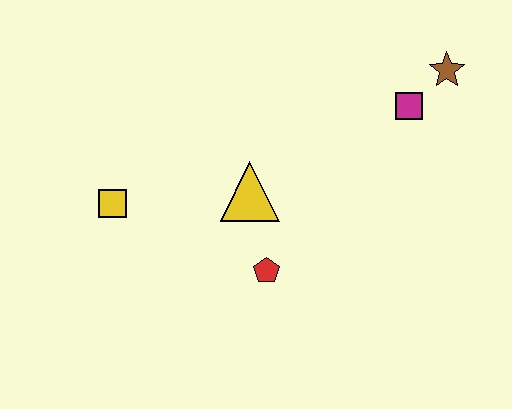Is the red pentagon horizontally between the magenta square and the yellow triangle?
Yes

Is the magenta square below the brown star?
Yes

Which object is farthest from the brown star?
The yellow square is farthest from the brown star.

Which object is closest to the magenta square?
The brown star is closest to the magenta square.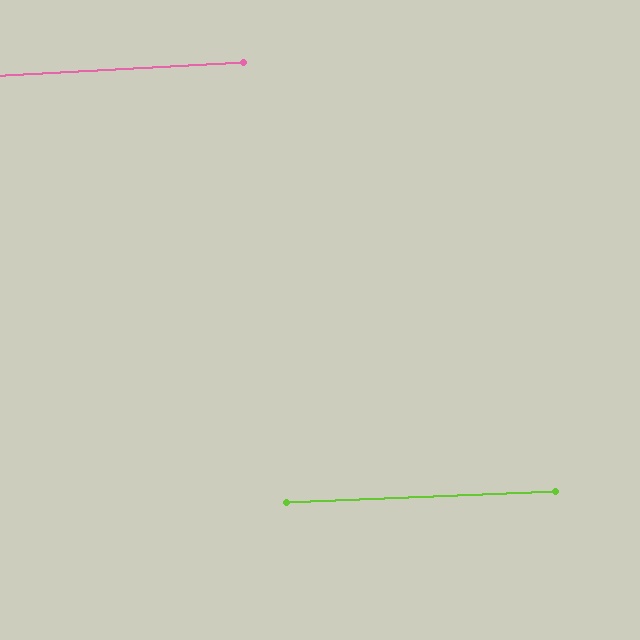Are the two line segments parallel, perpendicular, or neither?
Parallel — their directions differ by only 1.1°.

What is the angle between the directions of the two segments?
Approximately 1 degree.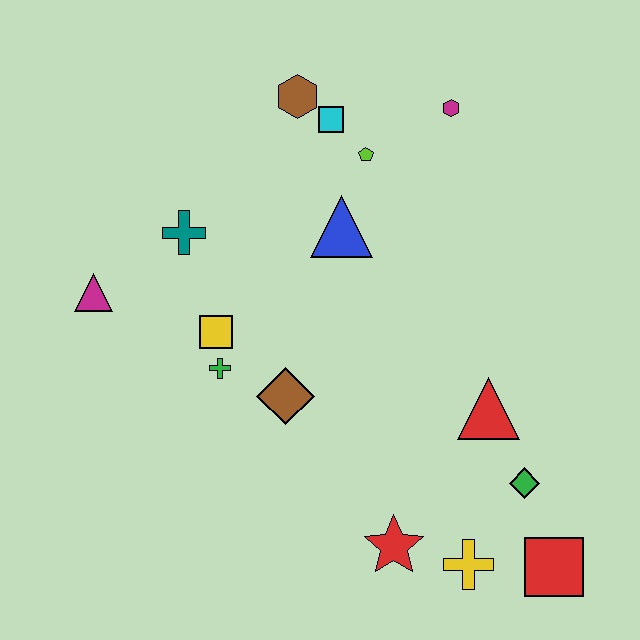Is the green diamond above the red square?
Yes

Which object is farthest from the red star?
The brown hexagon is farthest from the red star.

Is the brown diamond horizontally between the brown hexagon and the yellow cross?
No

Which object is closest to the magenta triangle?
The teal cross is closest to the magenta triangle.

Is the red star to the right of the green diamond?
No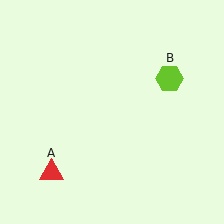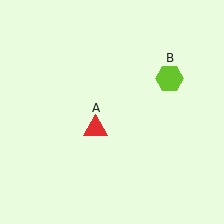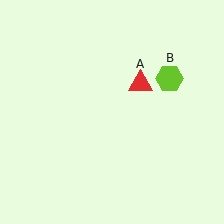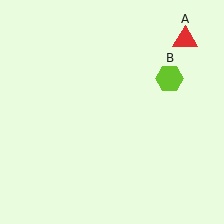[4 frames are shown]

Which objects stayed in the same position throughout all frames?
Lime hexagon (object B) remained stationary.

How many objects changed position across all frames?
1 object changed position: red triangle (object A).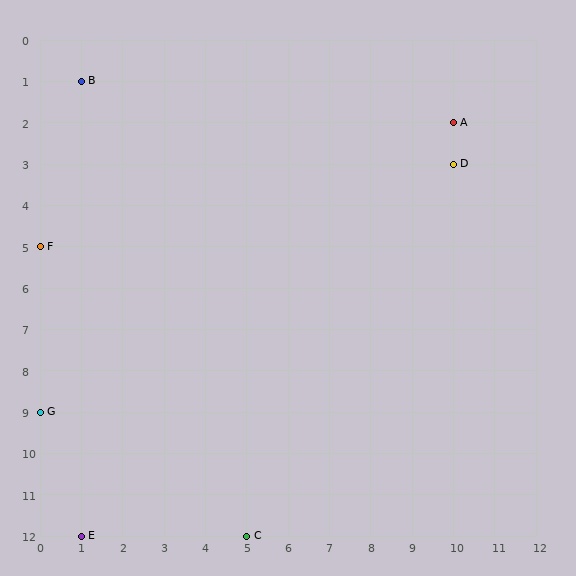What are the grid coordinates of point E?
Point E is at grid coordinates (1, 12).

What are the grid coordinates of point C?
Point C is at grid coordinates (5, 12).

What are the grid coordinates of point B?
Point B is at grid coordinates (1, 1).